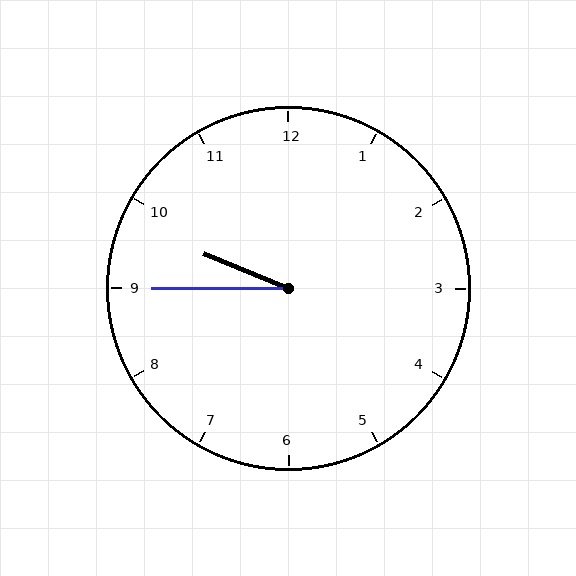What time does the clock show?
9:45.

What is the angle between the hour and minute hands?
Approximately 22 degrees.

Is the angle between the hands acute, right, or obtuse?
It is acute.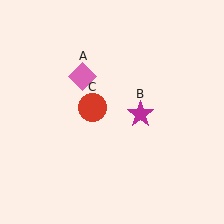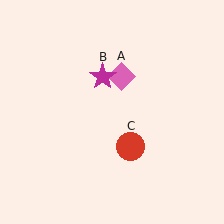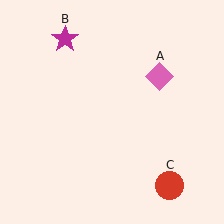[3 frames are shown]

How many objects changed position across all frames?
3 objects changed position: pink diamond (object A), magenta star (object B), red circle (object C).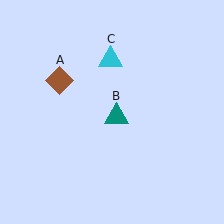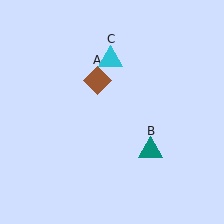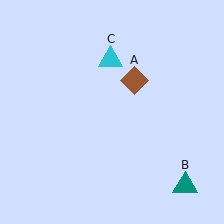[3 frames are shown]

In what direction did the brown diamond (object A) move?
The brown diamond (object A) moved right.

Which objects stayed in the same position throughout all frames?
Cyan triangle (object C) remained stationary.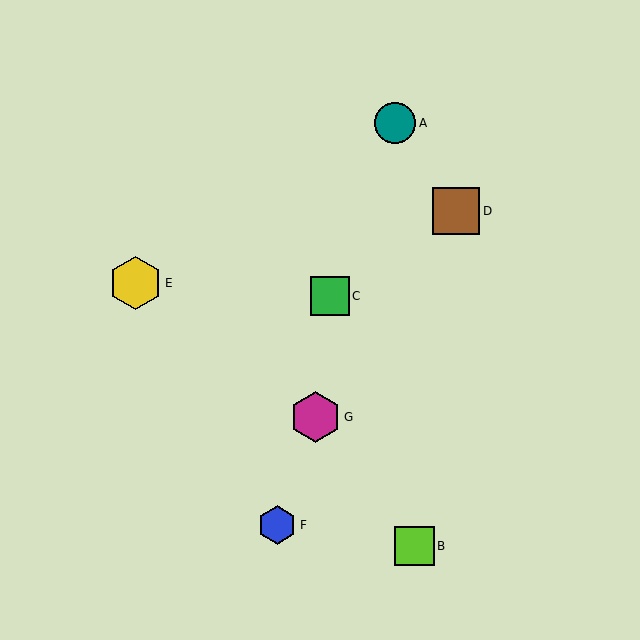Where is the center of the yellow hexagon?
The center of the yellow hexagon is at (136, 283).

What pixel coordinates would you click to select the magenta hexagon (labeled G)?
Click at (316, 417) to select the magenta hexagon G.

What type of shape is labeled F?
Shape F is a blue hexagon.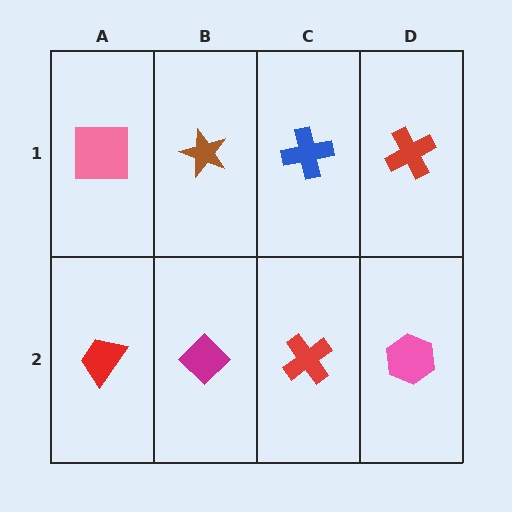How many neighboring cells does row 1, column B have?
3.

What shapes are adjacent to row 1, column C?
A red cross (row 2, column C), a brown star (row 1, column B), a red cross (row 1, column D).